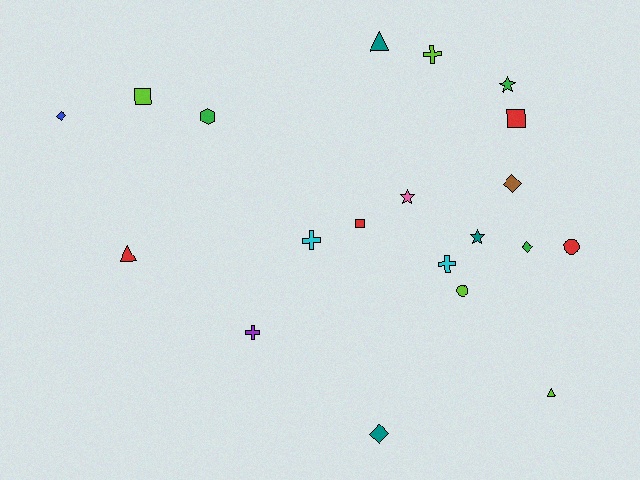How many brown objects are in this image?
There is 1 brown object.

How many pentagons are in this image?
There are no pentagons.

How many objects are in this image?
There are 20 objects.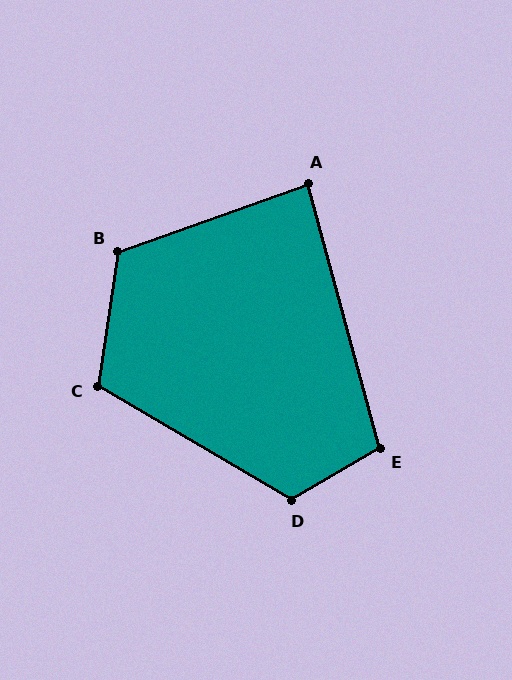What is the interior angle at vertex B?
Approximately 118 degrees (obtuse).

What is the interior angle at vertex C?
Approximately 112 degrees (obtuse).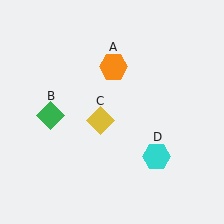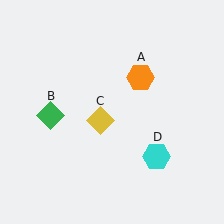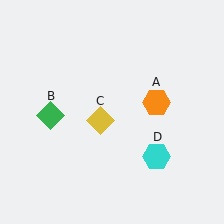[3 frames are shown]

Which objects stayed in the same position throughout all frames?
Green diamond (object B) and yellow diamond (object C) and cyan hexagon (object D) remained stationary.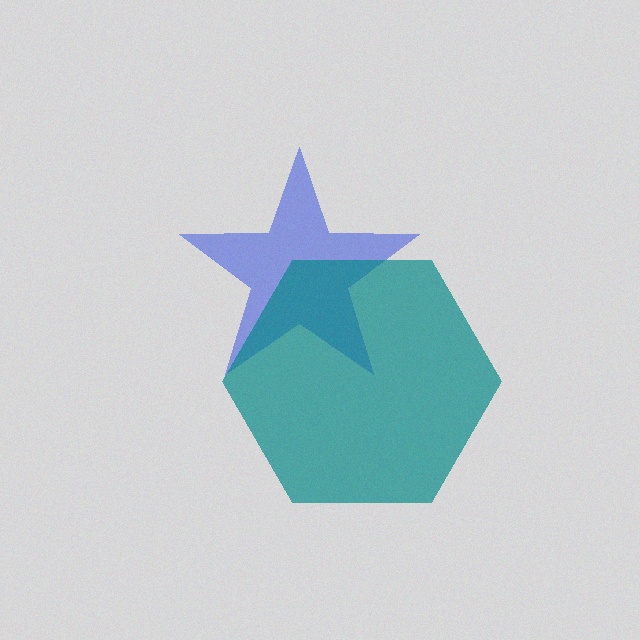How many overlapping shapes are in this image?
There are 2 overlapping shapes in the image.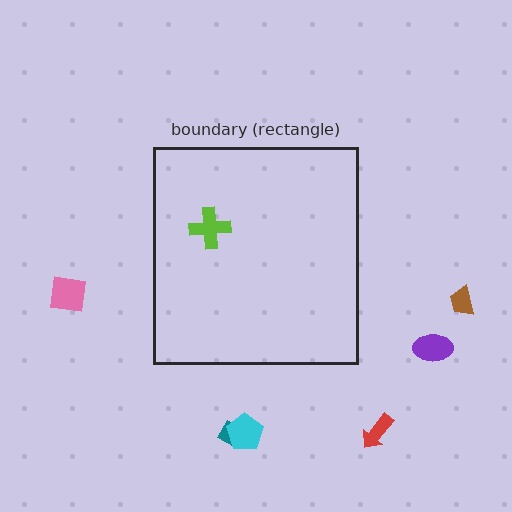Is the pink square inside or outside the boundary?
Outside.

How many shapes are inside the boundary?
1 inside, 6 outside.